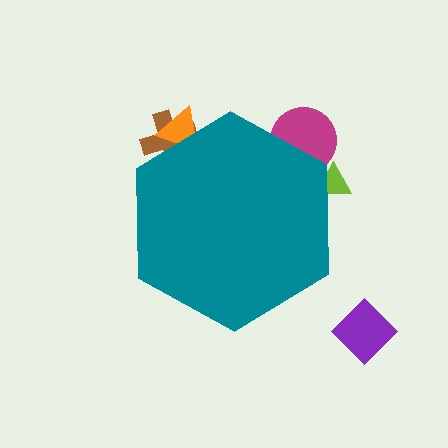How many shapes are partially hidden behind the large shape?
4 shapes are partially hidden.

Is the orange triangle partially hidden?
Yes, the orange triangle is partially hidden behind the teal hexagon.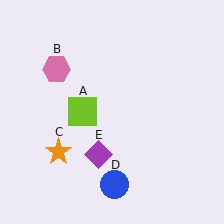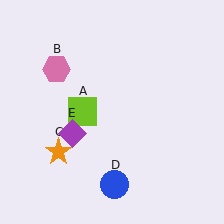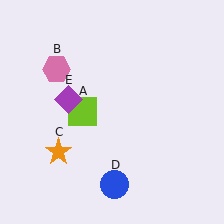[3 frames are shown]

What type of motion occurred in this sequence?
The purple diamond (object E) rotated clockwise around the center of the scene.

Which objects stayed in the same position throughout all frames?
Lime square (object A) and pink hexagon (object B) and orange star (object C) and blue circle (object D) remained stationary.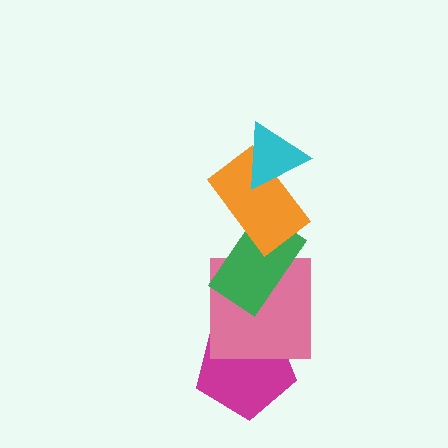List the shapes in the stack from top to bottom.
From top to bottom: the cyan triangle, the orange rectangle, the green rectangle, the pink square, the magenta pentagon.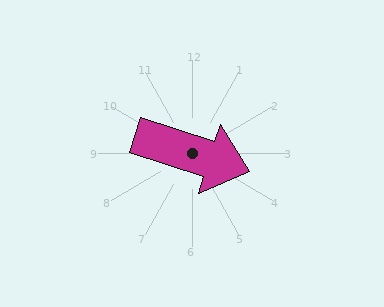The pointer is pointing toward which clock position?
Roughly 4 o'clock.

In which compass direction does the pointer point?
East.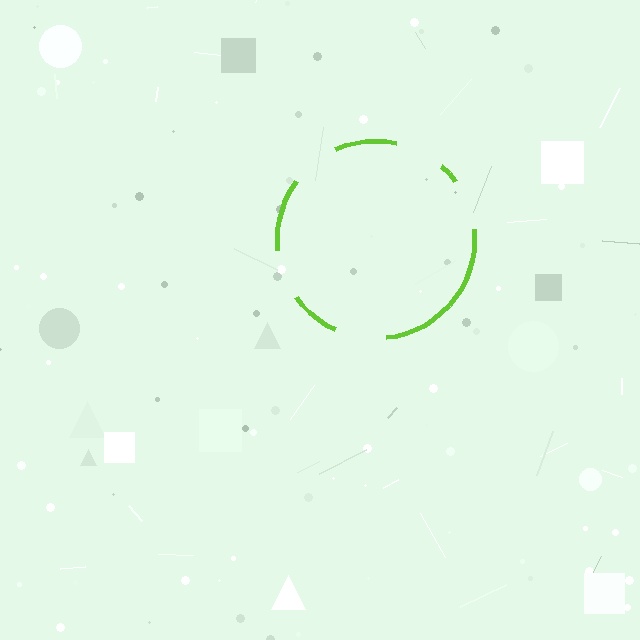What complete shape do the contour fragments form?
The contour fragments form a circle.